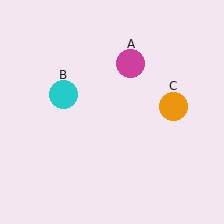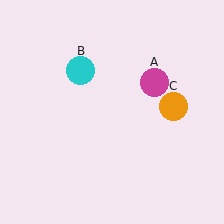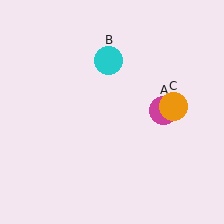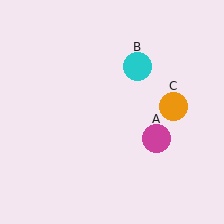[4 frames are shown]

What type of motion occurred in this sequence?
The magenta circle (object A), cyan circle (object B) rotated clockwise around the center of the scene.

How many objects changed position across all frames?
2 objects changed position: magenta circle (object A), cyan circle (object B).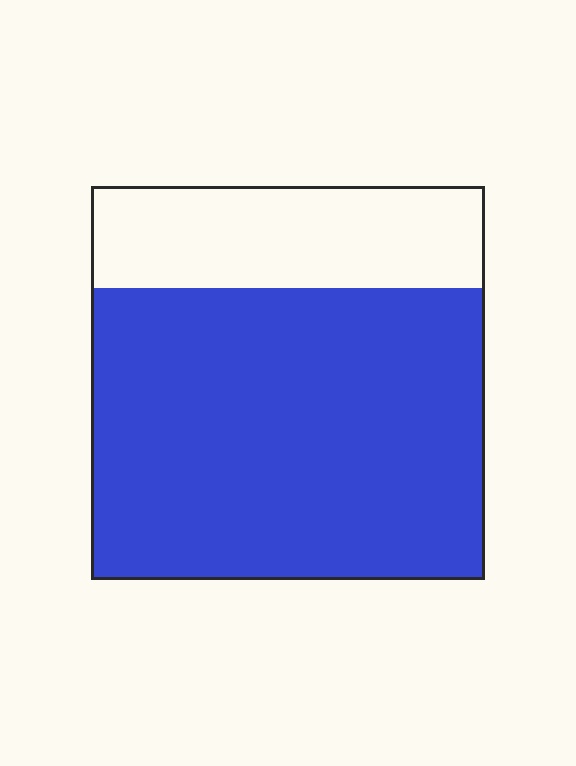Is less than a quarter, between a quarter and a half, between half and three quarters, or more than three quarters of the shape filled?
Between half and three quarters.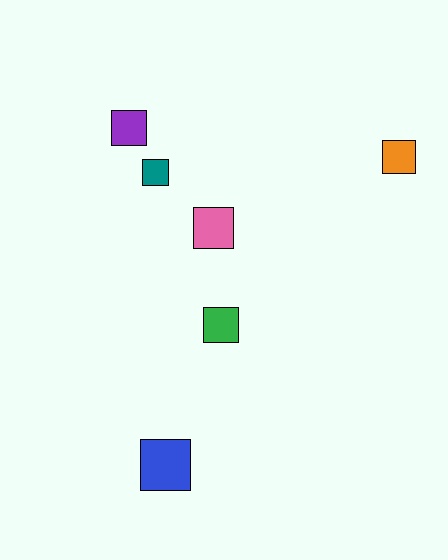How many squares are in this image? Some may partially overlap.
There are 6 squares.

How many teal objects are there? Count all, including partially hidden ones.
There is 1 teal object.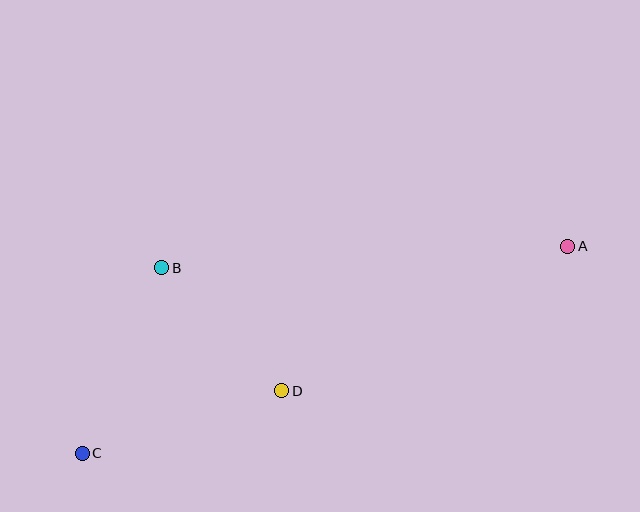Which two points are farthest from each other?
Points A and C are farthest from each other.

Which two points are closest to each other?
Points B and D are closest to each other.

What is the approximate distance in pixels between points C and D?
The distance between C and D is approximately 209 pixels.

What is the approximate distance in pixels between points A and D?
The distance between A and D is approximately 320 pixels.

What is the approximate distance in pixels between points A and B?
The distance between A and B is approximately 407 pixels.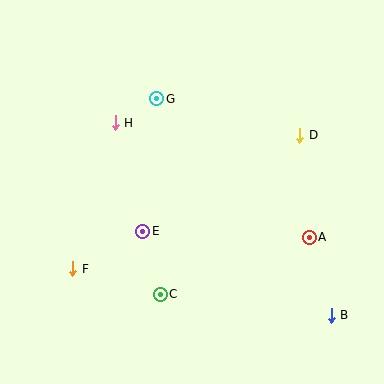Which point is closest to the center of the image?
Point E at (143, 231) is closest to the center.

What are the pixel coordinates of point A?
Point A is at (309, 237).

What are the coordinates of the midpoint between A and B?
The midpoint between A and B is at (320, 276).